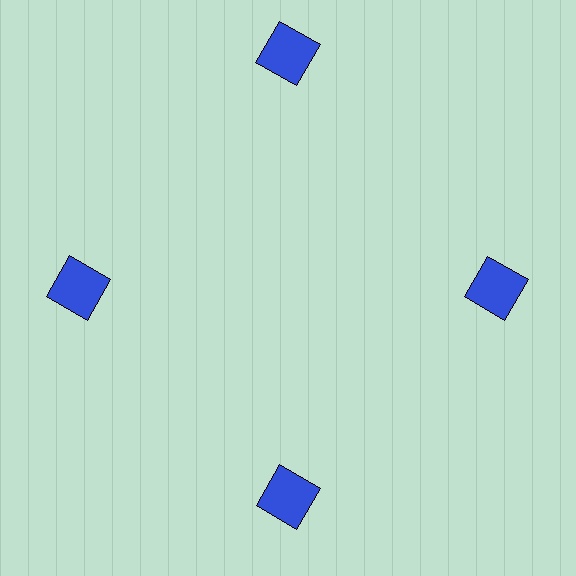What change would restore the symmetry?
The symmetry would be restored by moving it inward, back onto the ring so that all 4 squares sit at equal angles and equal distance from the center.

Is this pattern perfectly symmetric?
No. The 4 blue squares are arranged in a ring, but one element near the 12 o'clock position is pushed outward from the center, breaking the 4-fold rotational symmetry.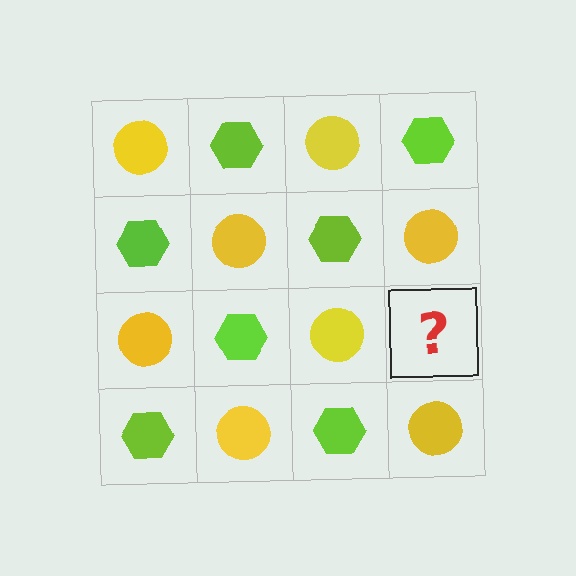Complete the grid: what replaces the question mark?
The question mark should be replaced with a lime hexagon.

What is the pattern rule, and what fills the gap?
The rule is that it alternates yellow circle and lime hexagon in a checkerboard pattern. The gap should be filled with a lime hexagon.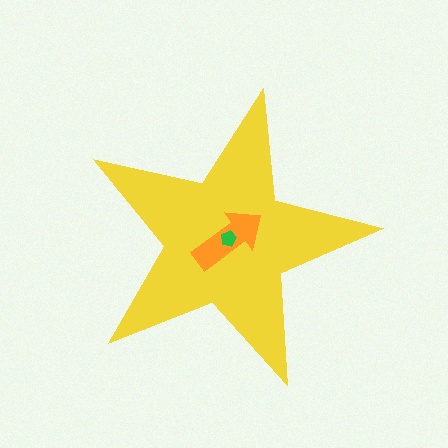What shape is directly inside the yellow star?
The orange arrow.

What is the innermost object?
The green pentagon.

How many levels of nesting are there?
3.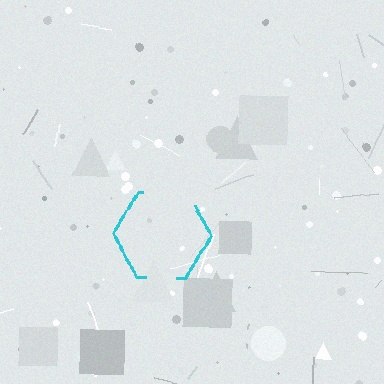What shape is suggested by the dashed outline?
The dashed outline suggests a hexagon.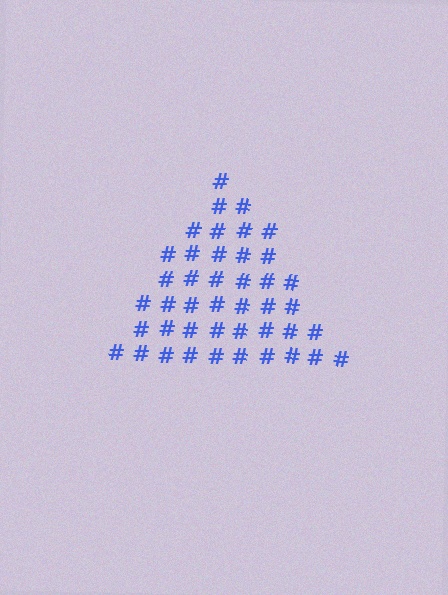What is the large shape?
The large shape is a triangle.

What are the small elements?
The small elements are hash symbols.